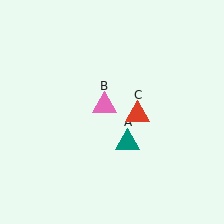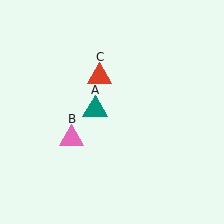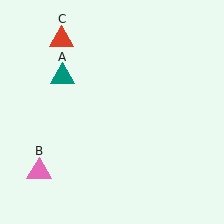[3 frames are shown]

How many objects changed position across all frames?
3 objects changed position: teal triangle (object A), pink triangle (object B), red triangle (object C).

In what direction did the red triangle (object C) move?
The red triangle (object C) moved up and to the left.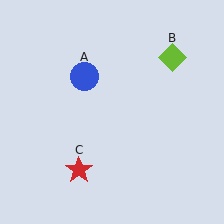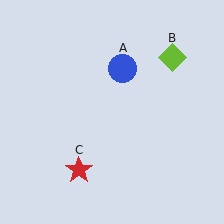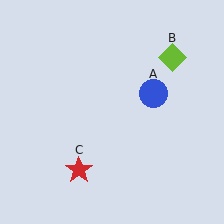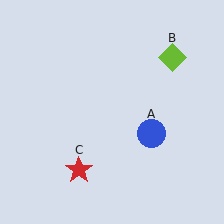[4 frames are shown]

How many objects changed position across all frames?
1 object changed position: blue circle (object A).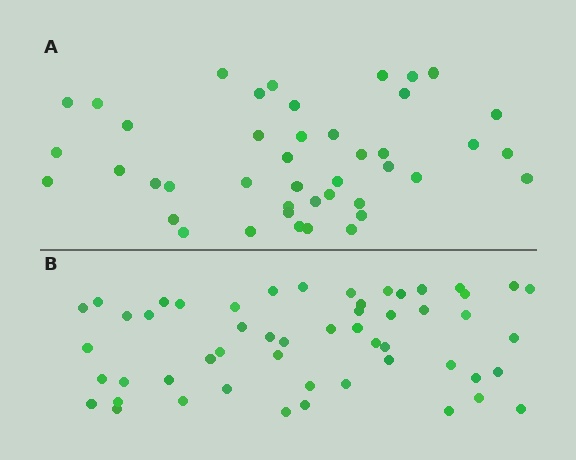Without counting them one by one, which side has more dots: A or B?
Region B (the bottom region) has more dots.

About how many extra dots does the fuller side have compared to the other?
Region B has roughly 10 or so more dots than region A.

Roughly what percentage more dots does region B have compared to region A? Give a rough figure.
About 25% more.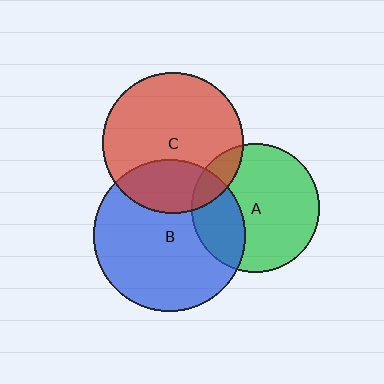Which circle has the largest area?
Circle B (blue).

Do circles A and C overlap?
Yes.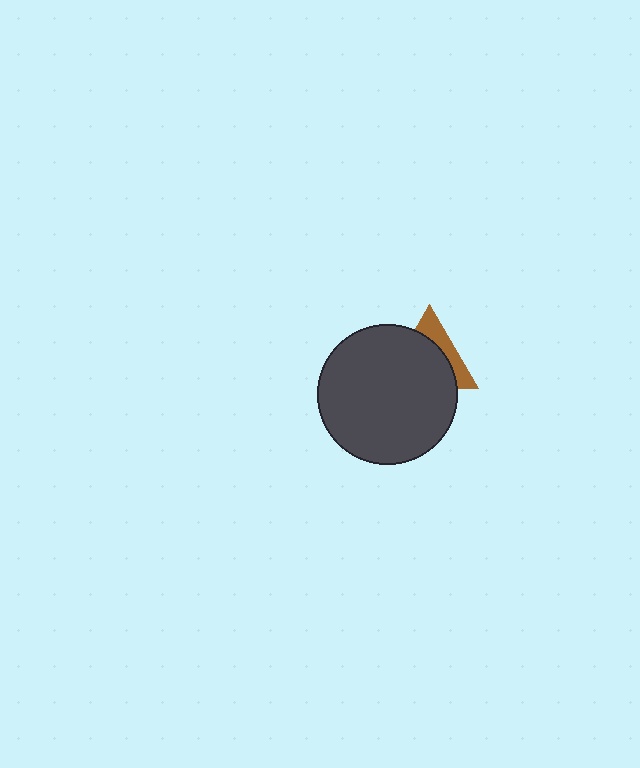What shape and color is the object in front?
The object in front is a dark gray circle.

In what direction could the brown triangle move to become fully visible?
The brown triangle could move toward the upper-right. That would shift it out from behind the dark gray circle entirely.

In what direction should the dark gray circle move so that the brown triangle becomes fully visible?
The dark gray circle should move toward the lower-left. That is the shortest direction to clear the overlap and leave the brown triangle fully visible.